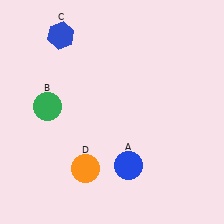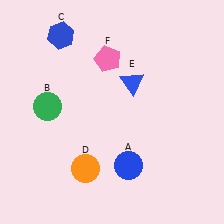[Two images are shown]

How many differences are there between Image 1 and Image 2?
There are 2 differences between the two images.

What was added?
A blue triangle (E), a pink pentagon (F) were added in Image 2.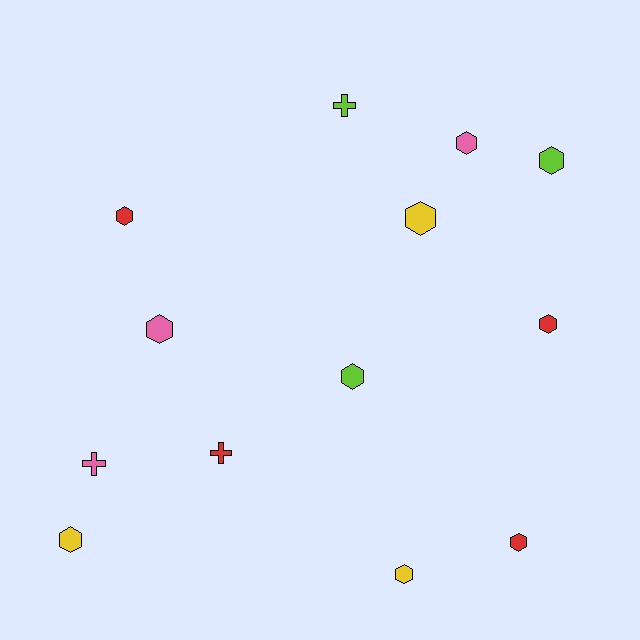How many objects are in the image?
There are 13 objects.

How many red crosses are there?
There is 1 red cross.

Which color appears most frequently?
Red, with 4 objects.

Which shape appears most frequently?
Hexagon, with 10 objects.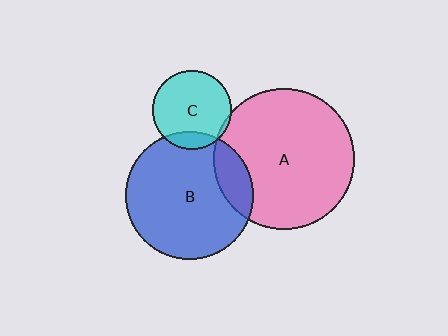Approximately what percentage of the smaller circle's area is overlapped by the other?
Approximately 15%.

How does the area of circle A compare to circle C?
Approximately 3.2 times.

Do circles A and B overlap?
Yes.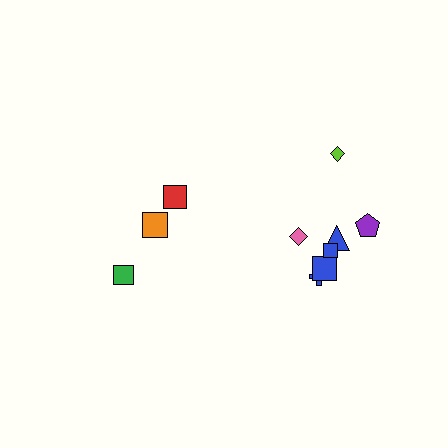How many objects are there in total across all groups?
There are 10 objects.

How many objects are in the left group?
There are 3 objects.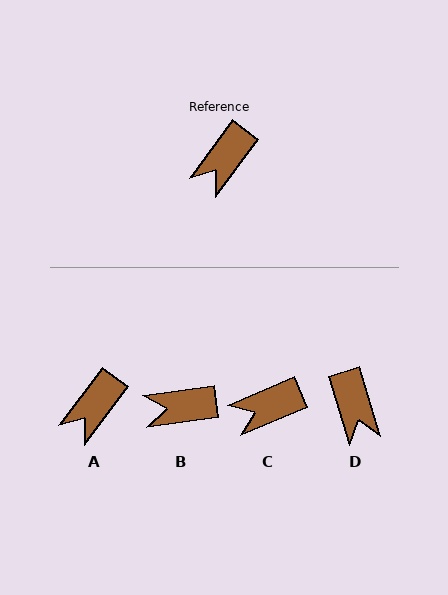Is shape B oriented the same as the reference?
No, it is off by about 46 degrees.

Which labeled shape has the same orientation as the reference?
A.